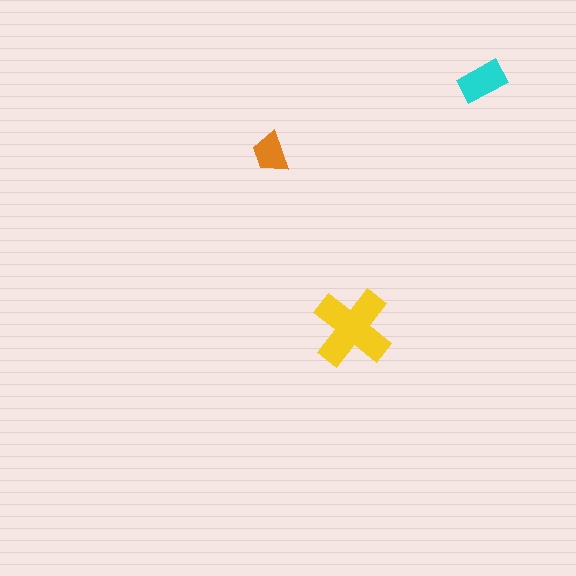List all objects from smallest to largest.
The orange trapezoid, the cyan rectangle, the yellow cross.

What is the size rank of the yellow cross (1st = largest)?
1st.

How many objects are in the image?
There are 3 objects in the image.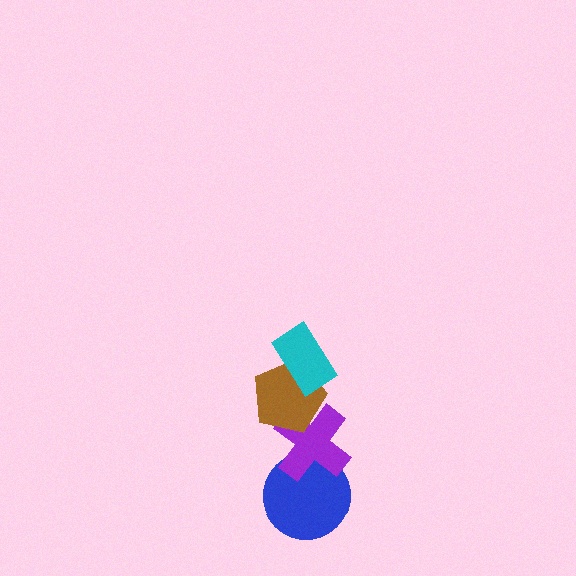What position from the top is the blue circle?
The blue circle is 4th from the top.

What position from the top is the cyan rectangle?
The cyan rectangle is 1st from the top.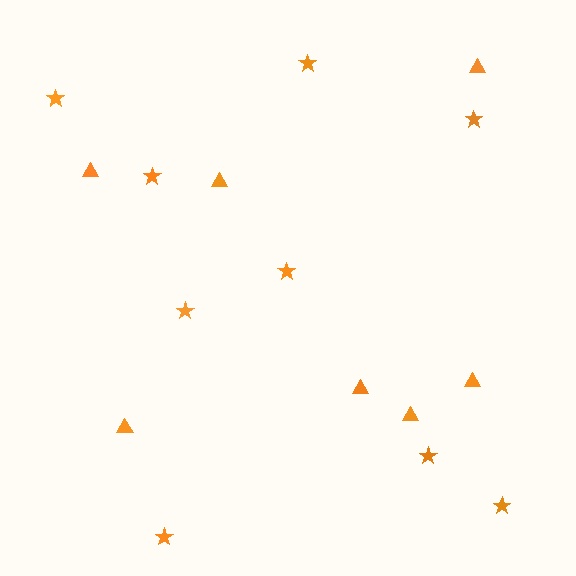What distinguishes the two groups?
There are 2 groups: one group of triangles (7) and one group of stars (9).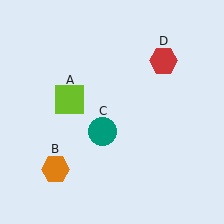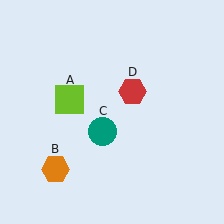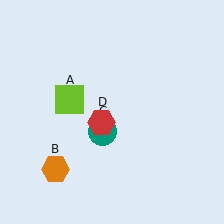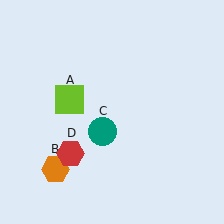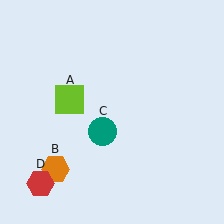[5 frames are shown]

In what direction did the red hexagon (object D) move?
The red hexagon (object D) moved down and to the left.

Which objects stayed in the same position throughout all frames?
Lime square (object A) and orange hexagon (object B) and teal circle (object C) remained stationary.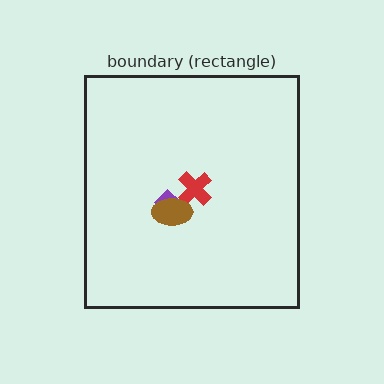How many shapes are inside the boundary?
3 inside, 0 outside.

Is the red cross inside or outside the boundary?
Inside.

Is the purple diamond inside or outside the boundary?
Inside.